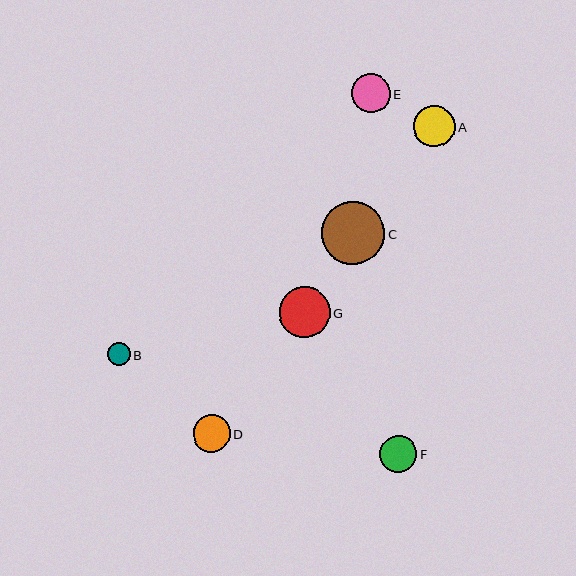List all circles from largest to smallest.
From largest to smallest: C, G, A, E, F, D, B.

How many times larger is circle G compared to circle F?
Circle G is approximately 1.3 times the size of circle F.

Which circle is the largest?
Circle C is the largest with a size of approximately 63 pixels.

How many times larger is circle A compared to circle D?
Circle A is approximately 1.1 times the size of circle D.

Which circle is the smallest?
Circle B is the smallest with a size of approximately 23 pixels.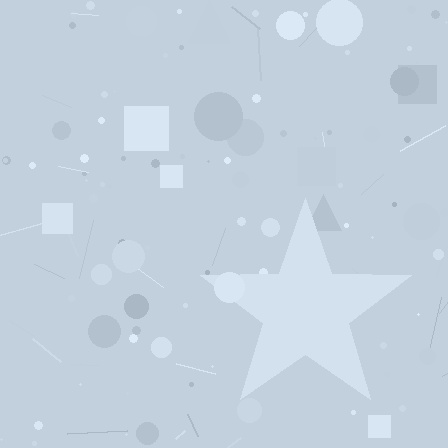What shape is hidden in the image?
A star is hidden in the image.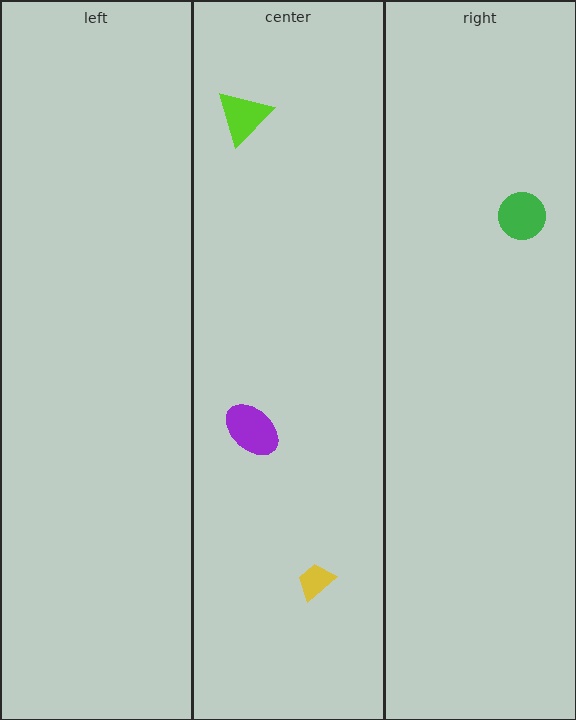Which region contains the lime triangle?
The center region.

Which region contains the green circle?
The right region.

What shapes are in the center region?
The yellow trapezoid, the lime triangle, the purple ellipse.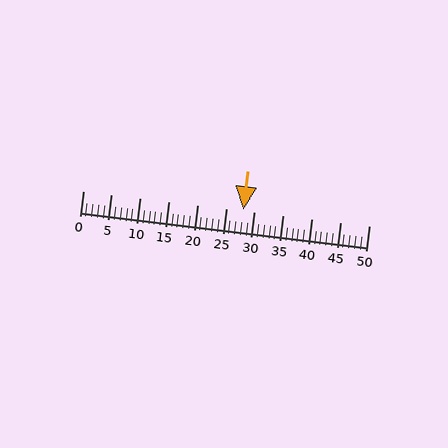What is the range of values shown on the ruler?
The ruler shows values from 0 to 50.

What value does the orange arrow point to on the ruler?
The orange arrow points to approximately 28.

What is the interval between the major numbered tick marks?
The major tick marks are spaced 5 units apart.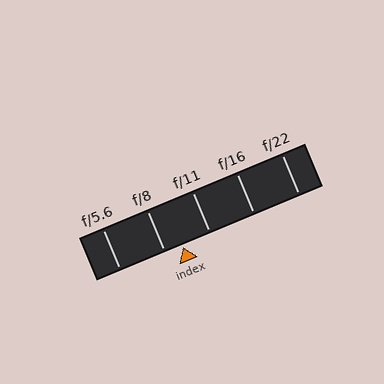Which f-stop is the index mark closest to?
The index mark is closest to f/8.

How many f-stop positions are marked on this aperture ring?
There are 5 f-stop positions marked.